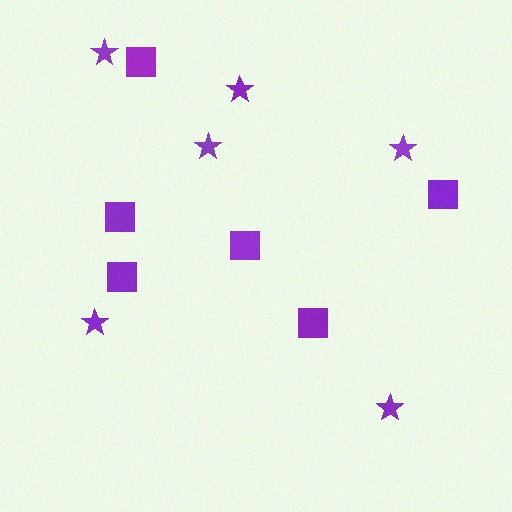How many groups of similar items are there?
There are 2 groups: one group of squares (6) and one group of stars (6).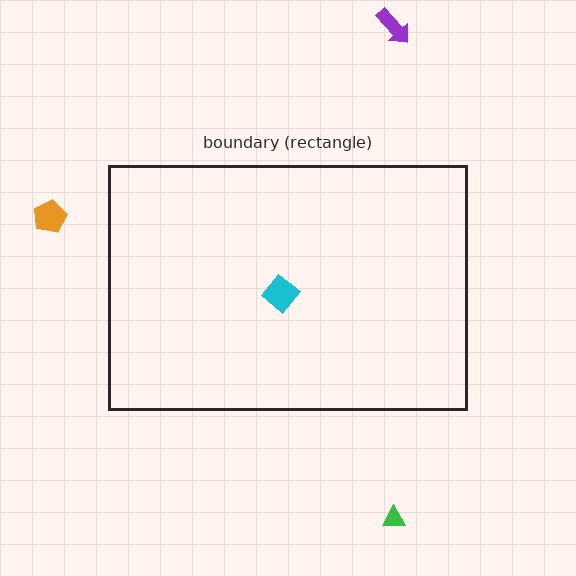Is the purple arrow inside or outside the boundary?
Outside.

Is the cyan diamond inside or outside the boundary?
Inside.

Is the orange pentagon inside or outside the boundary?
Outside.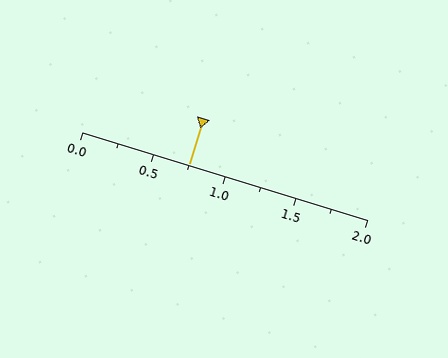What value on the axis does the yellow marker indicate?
The marker indicates approximately 0.75.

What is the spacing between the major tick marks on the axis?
The major ticks are spaced 0.5 apart.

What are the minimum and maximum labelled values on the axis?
The axis runs from 0.0 to 2.0.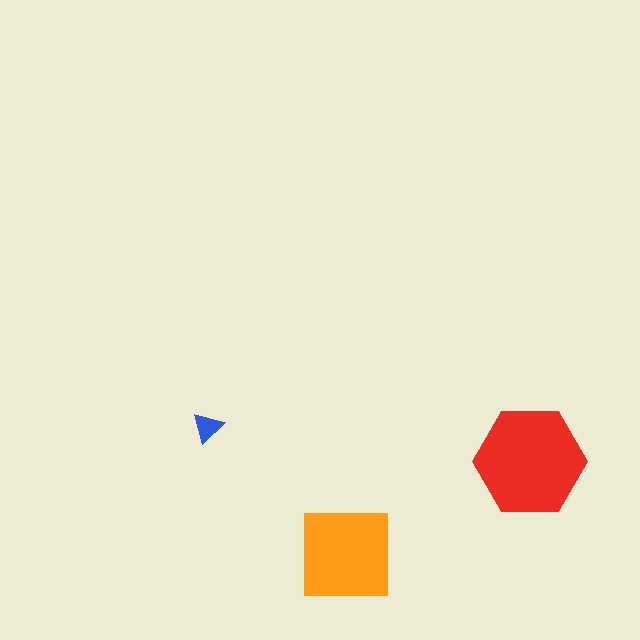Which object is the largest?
The red hexagon.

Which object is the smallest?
The blue triangle.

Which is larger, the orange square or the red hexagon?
The red hexagon.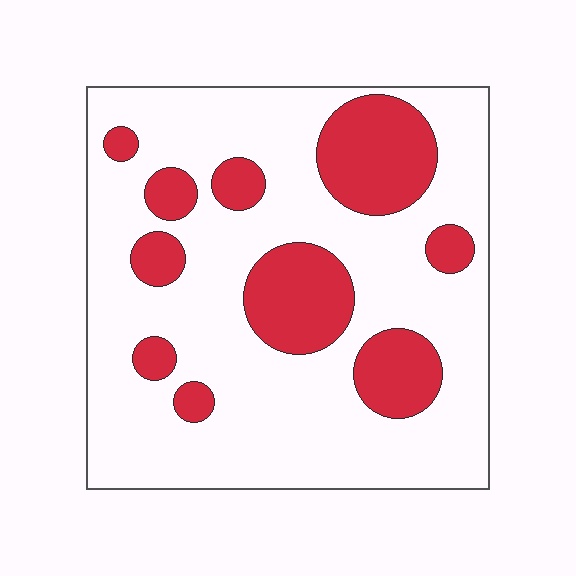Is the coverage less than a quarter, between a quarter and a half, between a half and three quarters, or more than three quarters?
Between a quarter and a half.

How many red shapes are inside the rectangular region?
10.